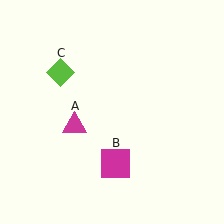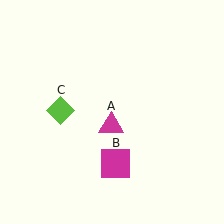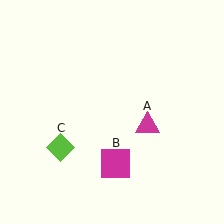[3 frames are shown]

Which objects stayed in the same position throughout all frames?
Magenta square (object B) remained stationary.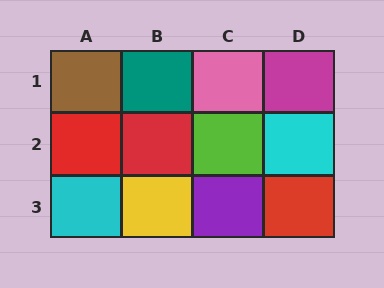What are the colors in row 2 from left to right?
Red, red, lime, cyan.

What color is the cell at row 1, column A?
Brown.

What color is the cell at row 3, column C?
Purple.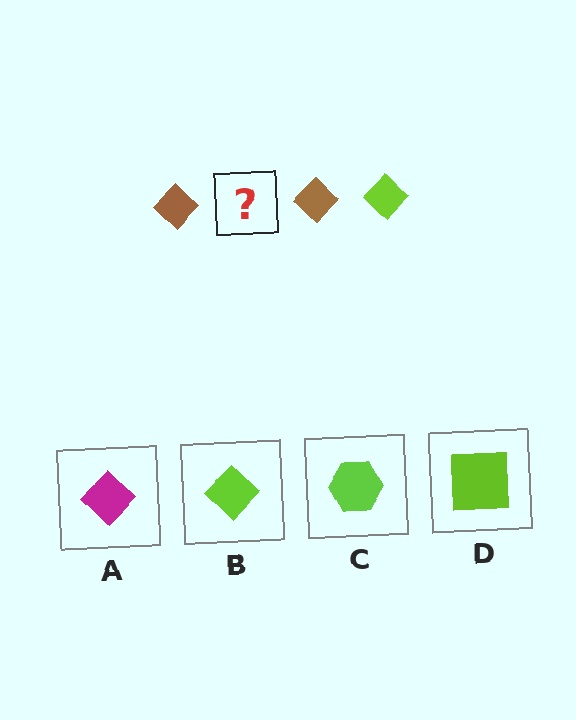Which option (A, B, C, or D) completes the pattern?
B.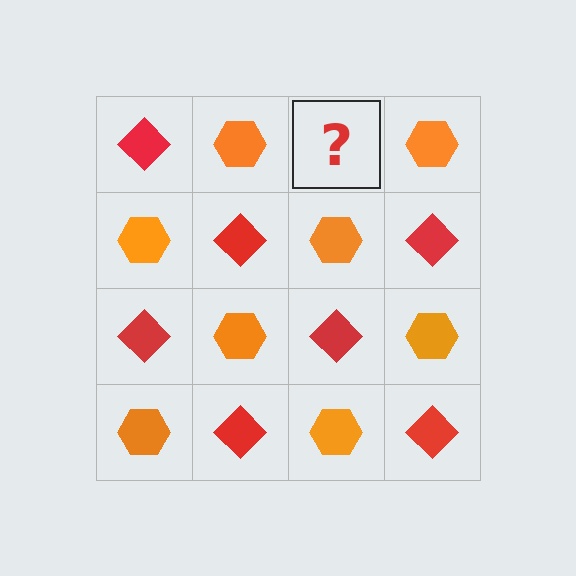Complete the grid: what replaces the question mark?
The question mark should be replaced with a red diamond.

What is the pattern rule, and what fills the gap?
The rule is that it alternates red diamond and orange hexagon in a checkerboard pattern. The gap should be filled with a red diamond.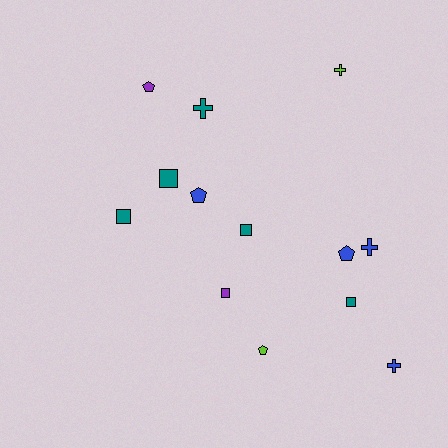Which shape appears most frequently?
Square, with 5 objects.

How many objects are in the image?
There are 13 objects.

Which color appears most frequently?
Teal, with 5 objects.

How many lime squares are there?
There are no lime squares.